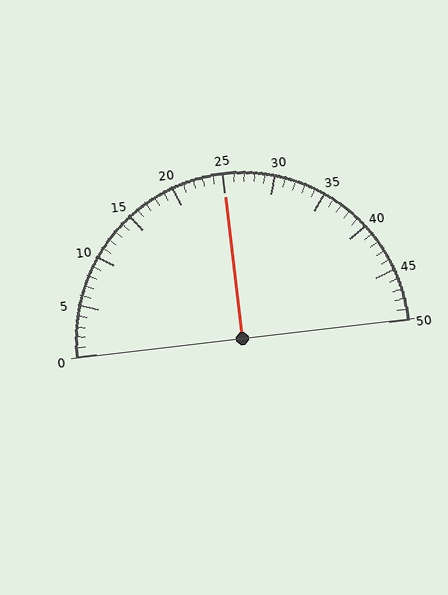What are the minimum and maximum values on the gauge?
The gauge ranges from 0 to 50.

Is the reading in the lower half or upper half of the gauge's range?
The reading is in the upper half of the range (0 to 50).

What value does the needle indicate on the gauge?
The needle indicates approximately 25.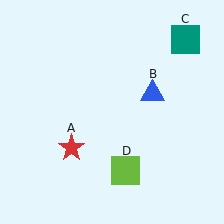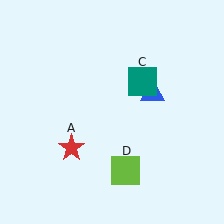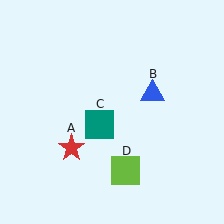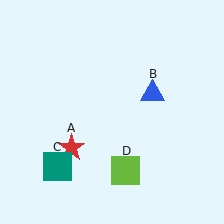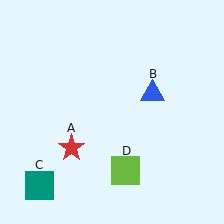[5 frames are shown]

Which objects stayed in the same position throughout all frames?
Red star (object A) and blue triangle (object B) and lime square (object D) remained stationary.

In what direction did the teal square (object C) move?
The teal square (object C) moved down and to the left.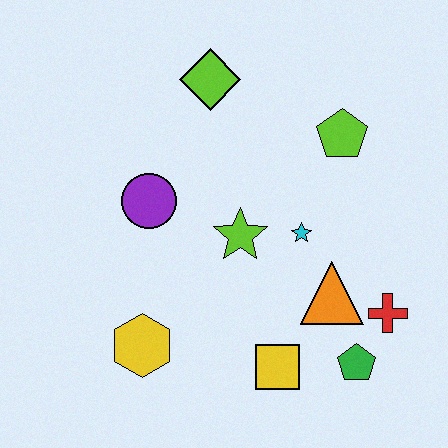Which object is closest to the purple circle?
The lime star is closest to the purple circle.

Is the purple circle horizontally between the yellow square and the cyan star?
No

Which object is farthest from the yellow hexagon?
The lime pentagon is farthest from the yellow hexagon.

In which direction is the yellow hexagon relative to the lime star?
The yellow hexagon is below the lime star.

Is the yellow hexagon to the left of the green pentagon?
Yes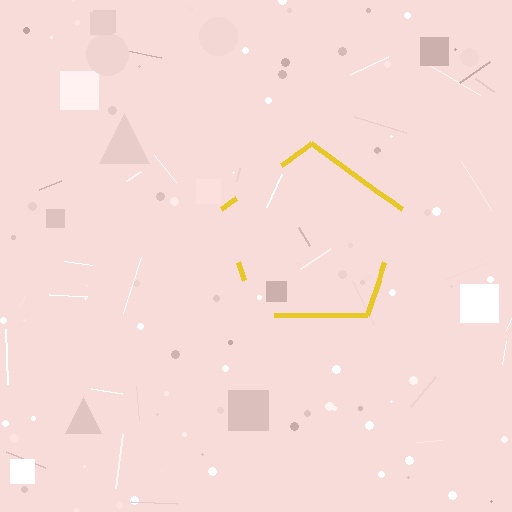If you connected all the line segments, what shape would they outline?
They would outline a pentagon.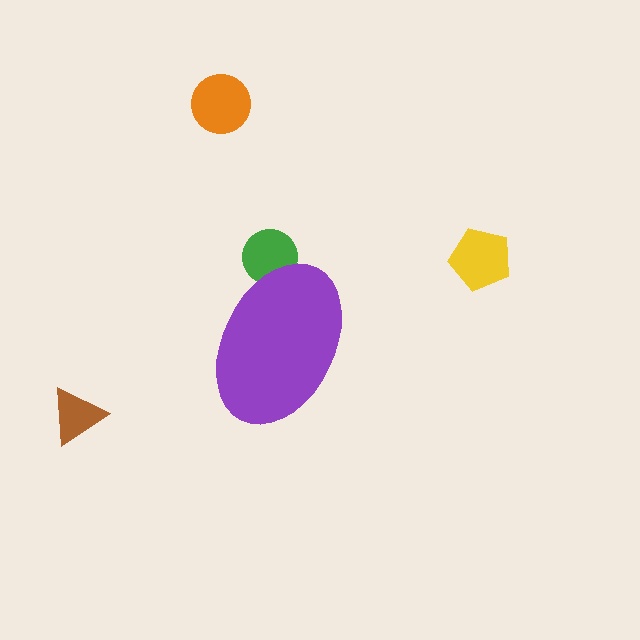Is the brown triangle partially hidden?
No, the brown triangle is fully visible.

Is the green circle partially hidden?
Yes, the green circle is partially hidden behind the purple ellipse.